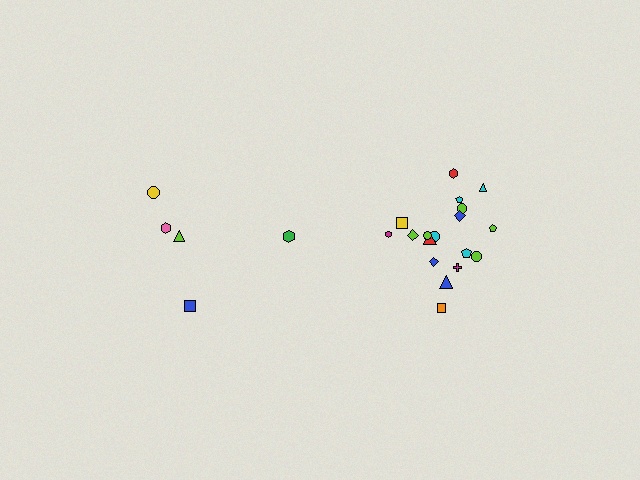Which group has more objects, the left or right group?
The right group.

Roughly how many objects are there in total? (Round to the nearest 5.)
Roughly 25 objects in total.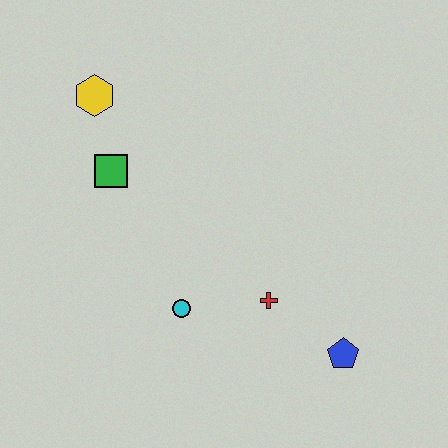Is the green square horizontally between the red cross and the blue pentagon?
No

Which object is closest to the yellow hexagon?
The green square is closest to the yellow hexagon.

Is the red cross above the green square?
No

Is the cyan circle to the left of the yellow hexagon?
No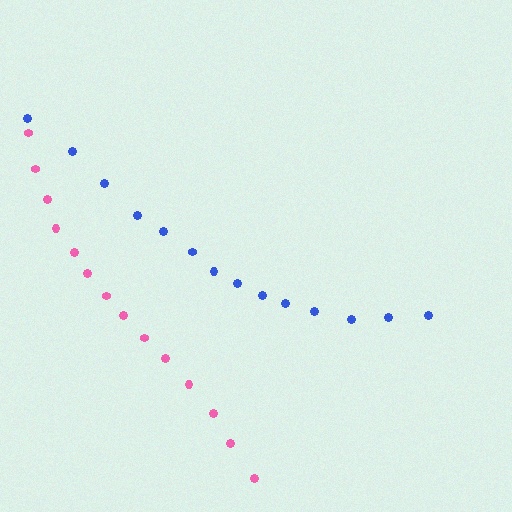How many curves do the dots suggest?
There are 2 distinct paths.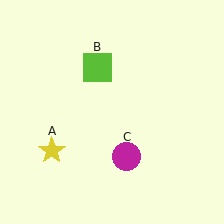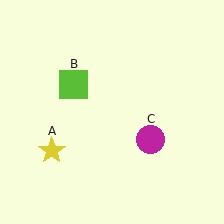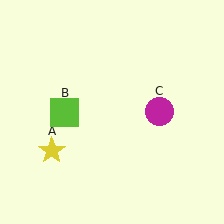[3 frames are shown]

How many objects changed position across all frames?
2 objects changed position: lime square (object B), magenta circle (object C).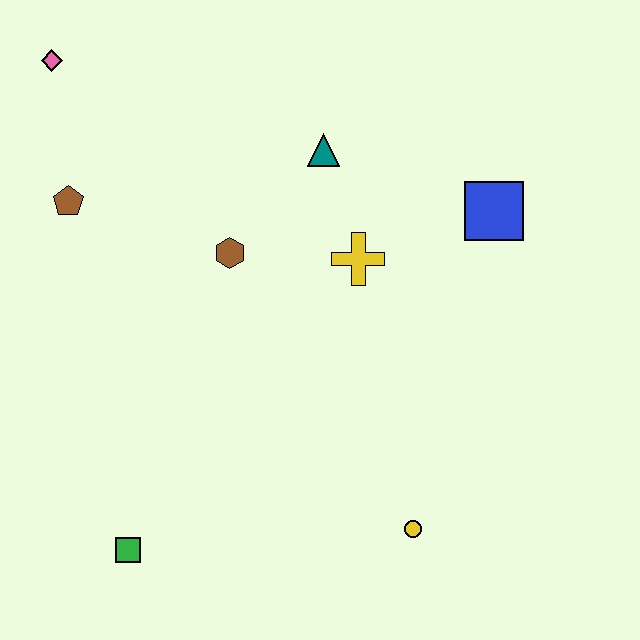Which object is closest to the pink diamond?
The brown pentagon is closest to the pink diamond.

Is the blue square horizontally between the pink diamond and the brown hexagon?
No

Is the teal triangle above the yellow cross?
Yes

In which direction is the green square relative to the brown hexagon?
The green square is below the brown hexagon.